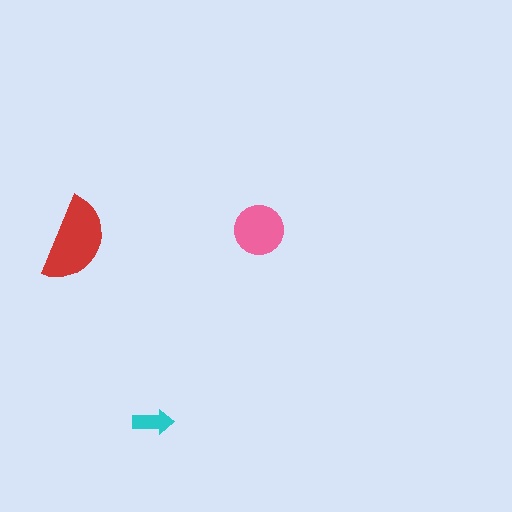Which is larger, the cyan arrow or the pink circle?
The pink circle.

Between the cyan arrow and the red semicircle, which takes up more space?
The red semicircle.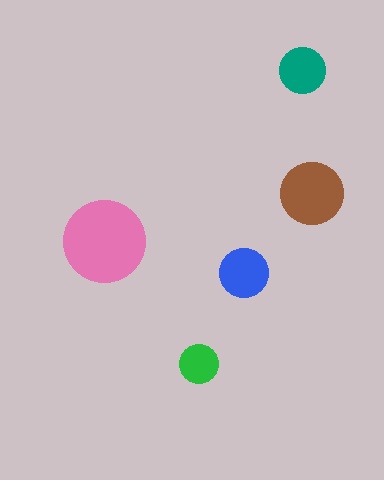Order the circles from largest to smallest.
the pink one, the brown one, the blue one, the teal one, the green one.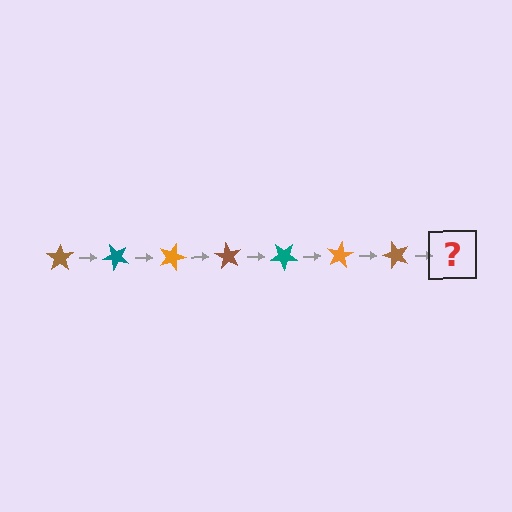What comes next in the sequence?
The next element should be a teal star, rotated 315 degrees from the start.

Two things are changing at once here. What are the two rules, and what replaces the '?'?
The two rules are that it rotates 45 degrees each step and the color cycles through brown, teal, and orange. The '?' should be a teal star, rotated 315 degrees from the start.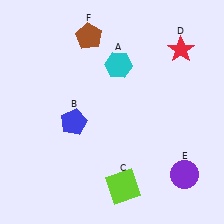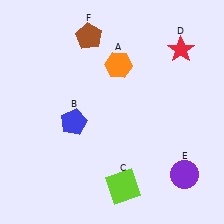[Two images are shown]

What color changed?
The hexagon (A) changed from cyan in Image 1 to orange in Image 2.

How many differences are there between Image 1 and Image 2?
There is 1 difference between the two images.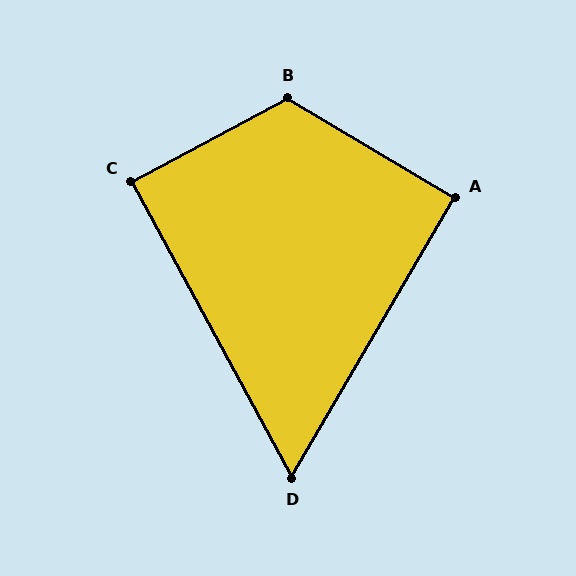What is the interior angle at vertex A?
Approximately 91 degrees (approximately right).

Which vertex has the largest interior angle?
B, at approximately 121 degrees.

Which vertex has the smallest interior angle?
D, at approximately 59 degrees.